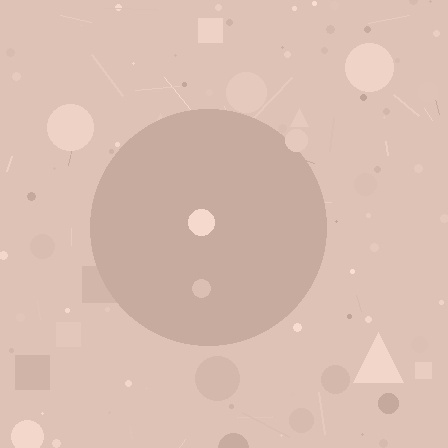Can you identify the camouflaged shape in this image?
The camouflaged shape is a circle.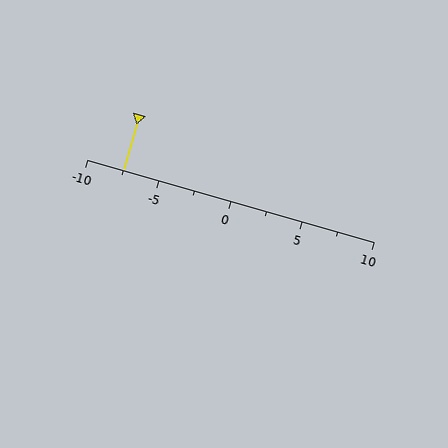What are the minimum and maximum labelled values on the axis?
The axis runs from -10 to 10.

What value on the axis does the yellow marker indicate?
The marker indicates approximately -7.5.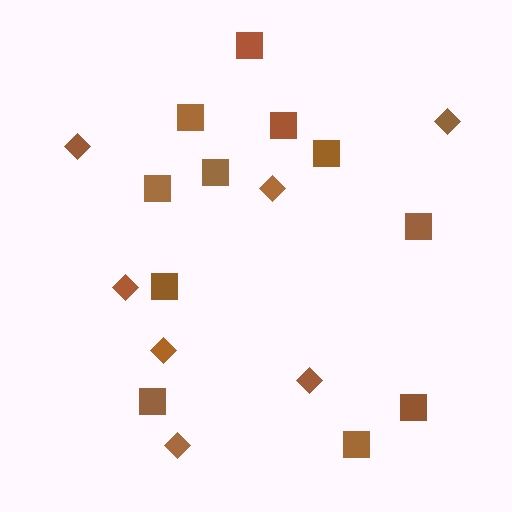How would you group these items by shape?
There are 2 groups: one group of squares (11) and one group of diamonds (7).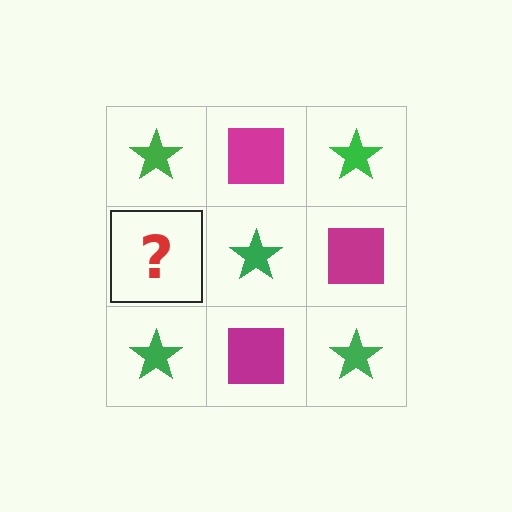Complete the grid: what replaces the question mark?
The question mark should be replaced with a magenta square.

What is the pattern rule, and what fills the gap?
The rule is that it alternates green star and magenta square in a checkerboard pattern. The gap should be filled with a magenta square.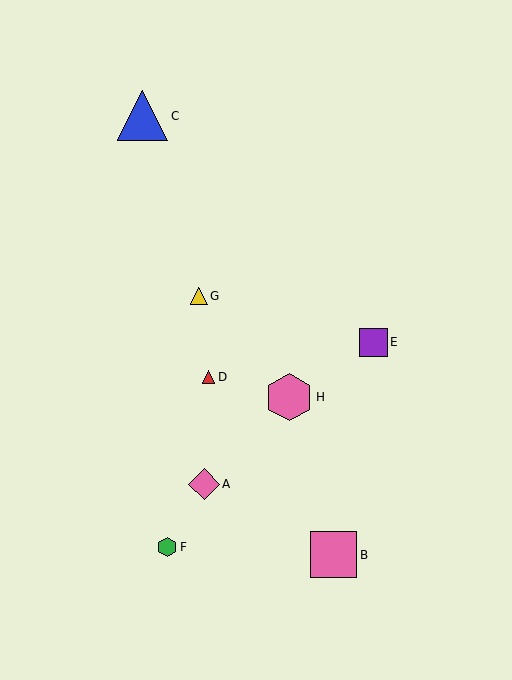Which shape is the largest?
The blue triangle (labeled C) is the largest.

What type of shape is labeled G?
Shape G is a yellow triangle.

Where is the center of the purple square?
The center of the purple square is at (373, 342).